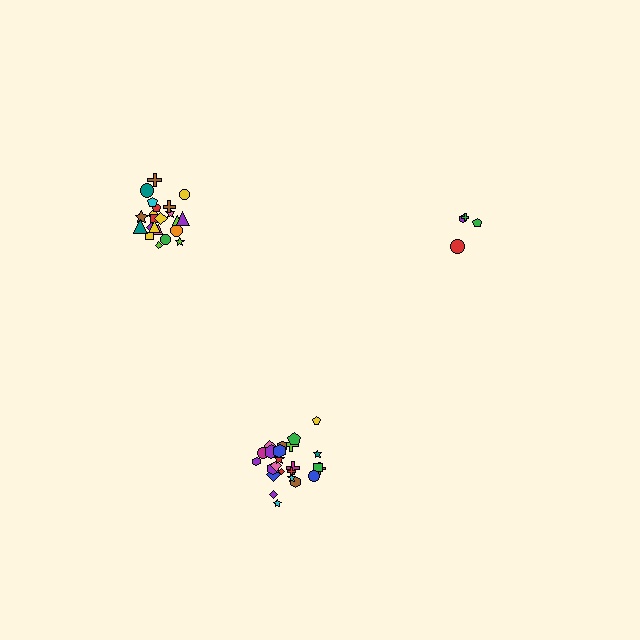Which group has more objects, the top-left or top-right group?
The top-left group.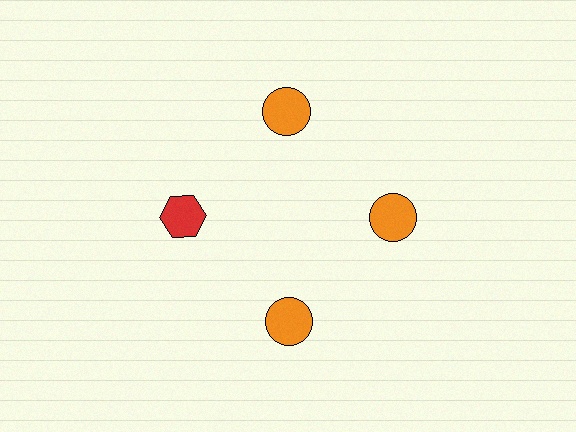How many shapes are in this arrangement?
There are 4 shapes arranged in a ring pattern.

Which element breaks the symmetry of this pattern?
The red hexagon at roughly the 9 o'clock position breaks the symmetry. All other shapes are orange circles.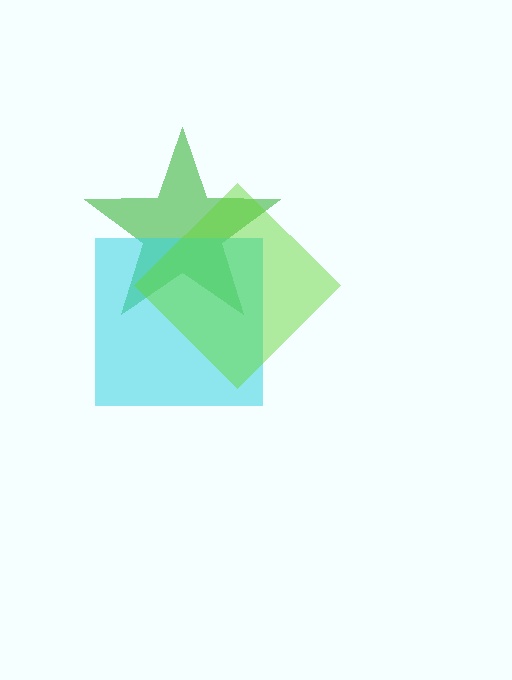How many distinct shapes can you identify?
There are 3 distinct shapes: a green star, a cyan square, a lime diamond.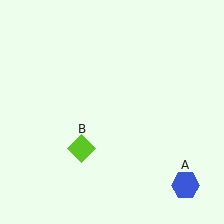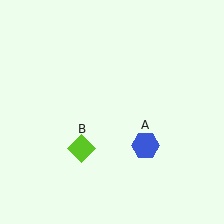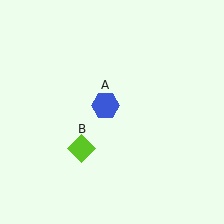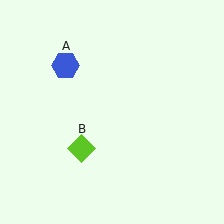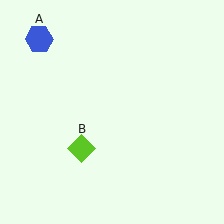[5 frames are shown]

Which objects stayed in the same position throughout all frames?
Lime diamond (object B) remained stationary.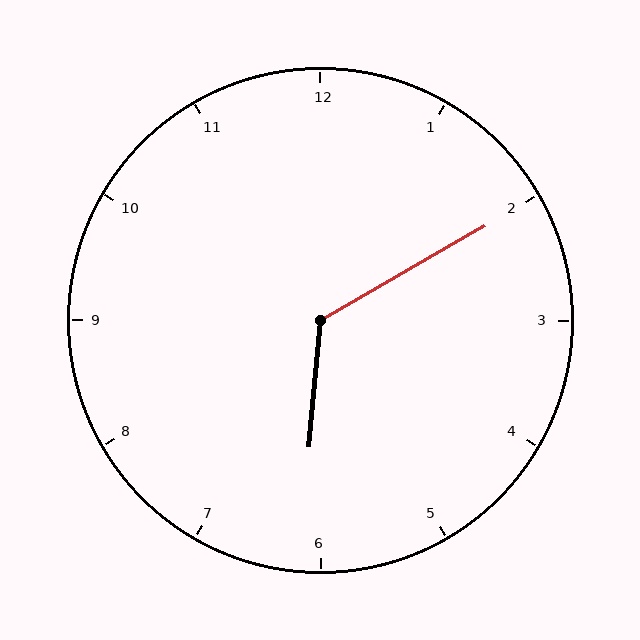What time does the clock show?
6:10.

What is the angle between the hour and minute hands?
Approximately 125 degrees.